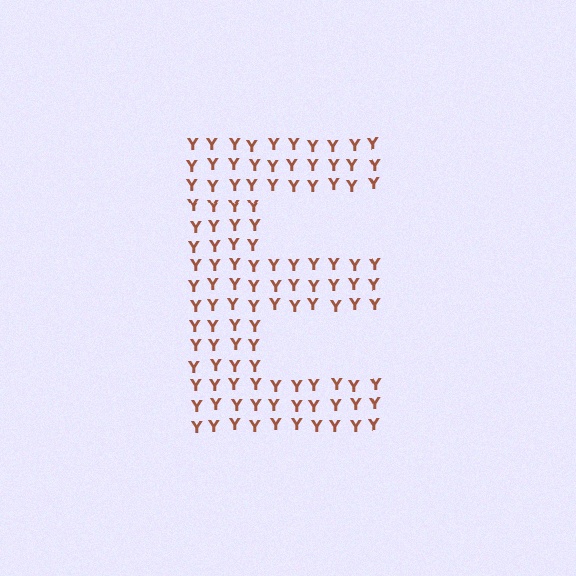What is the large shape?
The large shape is the letter E.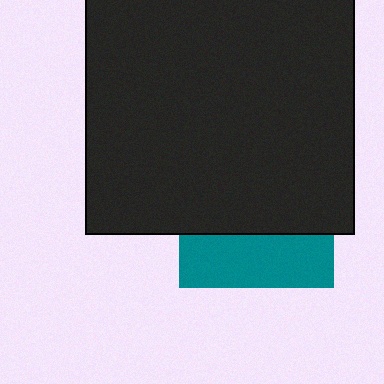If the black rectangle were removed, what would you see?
You would see the complete teal square.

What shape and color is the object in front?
The object in front is a black rectangle.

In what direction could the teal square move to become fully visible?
The teal square could move down. That would shift it out from behind the black rectangle entirely.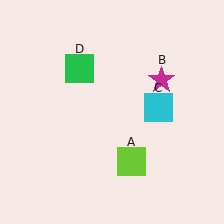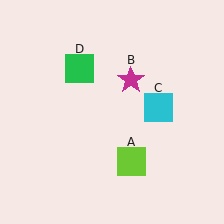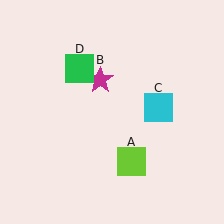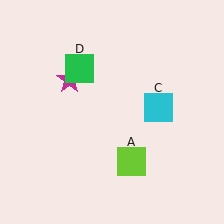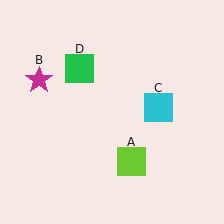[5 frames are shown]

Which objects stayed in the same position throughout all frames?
Lime square (object A) and cyan square (object C) and green square (object D) remained stationary.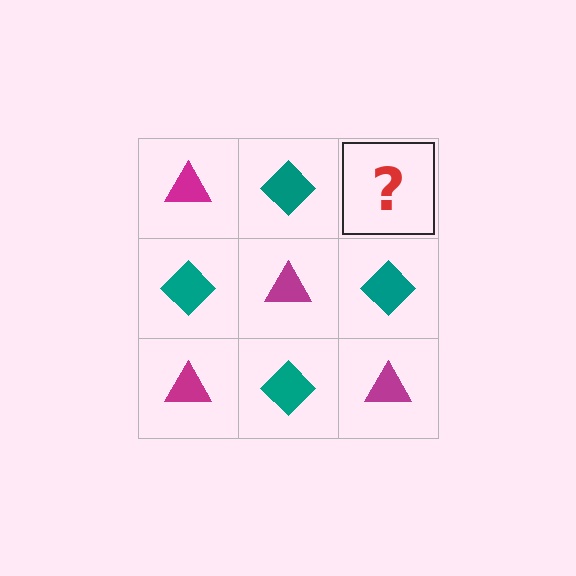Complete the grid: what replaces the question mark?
The question mark should be replaced with a magenta triangle.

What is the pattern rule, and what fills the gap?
The rule is that it alternates magenta triangle and teal diamond in a checkerboard pattern. The gap should be filled with a magenta triangle.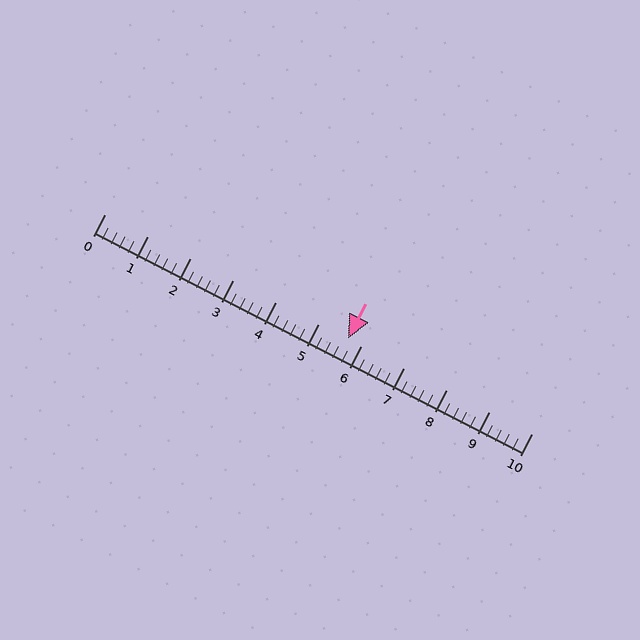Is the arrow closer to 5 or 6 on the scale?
The arrow is closer to 6.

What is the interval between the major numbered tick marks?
The major tick marks are spaced 1 units apart.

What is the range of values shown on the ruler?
The ruler shows values from 0 to 10.